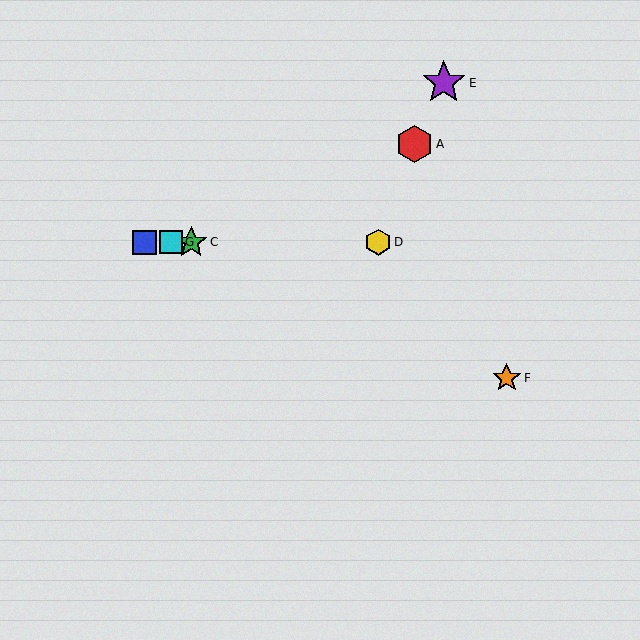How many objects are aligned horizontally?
4 objects (B, C, D, G) are aligned horizontally.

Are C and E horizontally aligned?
No, C is at y≈242 and E is at y≈83.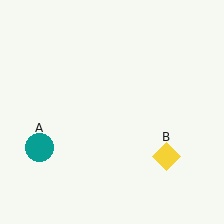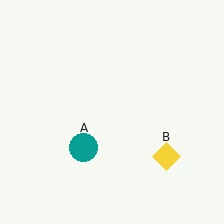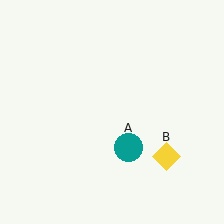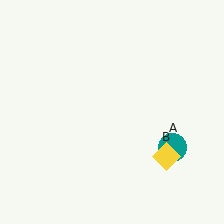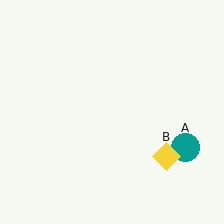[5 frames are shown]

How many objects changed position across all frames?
1 object changed position: teal circle (object A).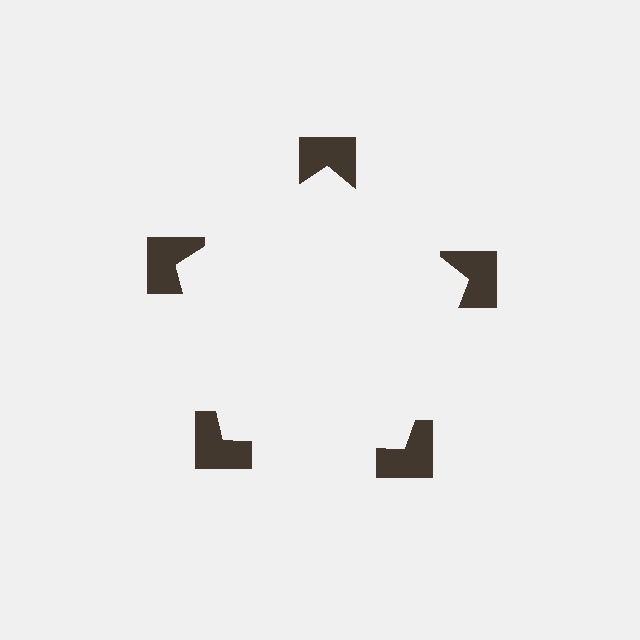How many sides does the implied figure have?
5 sides.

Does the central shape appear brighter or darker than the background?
It typically appears slightly brighter than the background, even though no actual brightness change is drawn.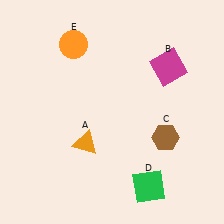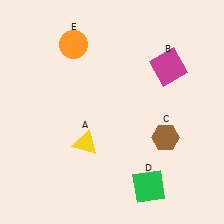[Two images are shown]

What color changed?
The triangle (A) changed from orange in Image 1 to yellow in Image 2.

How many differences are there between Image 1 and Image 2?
There is 1 difference between the two images.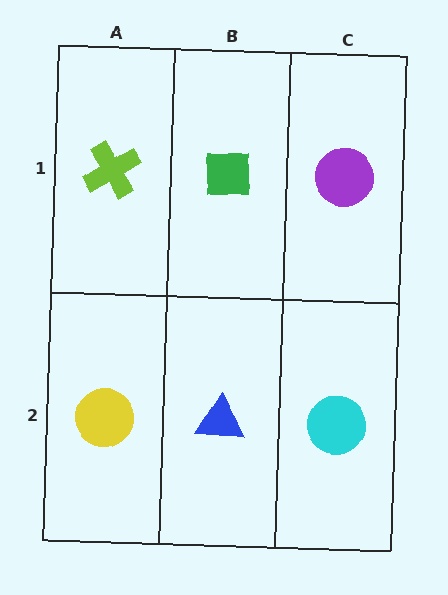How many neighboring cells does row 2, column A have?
2.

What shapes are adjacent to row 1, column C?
A cyan circle (row 2, column C), a green square (row 1, column B).